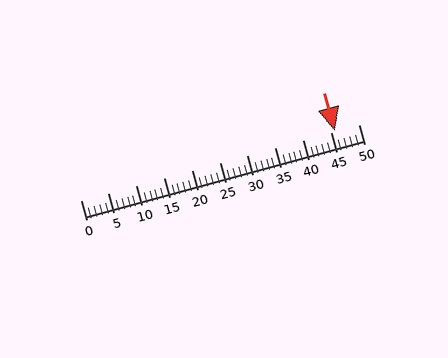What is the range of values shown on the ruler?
The ruler shows values from 0 to 50.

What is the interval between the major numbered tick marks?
The major tick marks are spaced 5 units apart.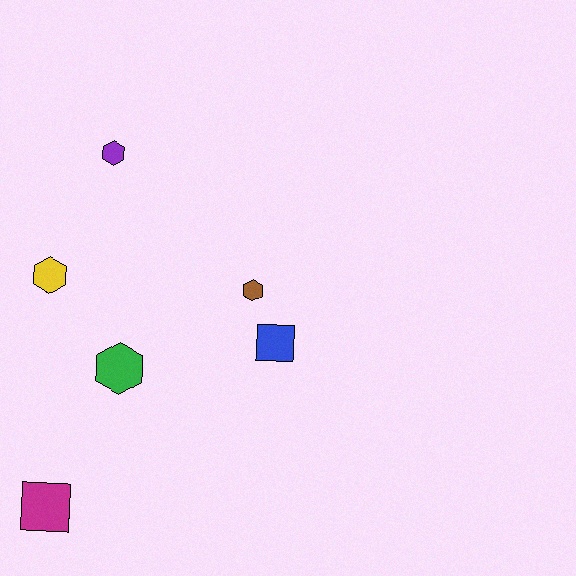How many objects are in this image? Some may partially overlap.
There are 6 objects.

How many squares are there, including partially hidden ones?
There are 2 squares.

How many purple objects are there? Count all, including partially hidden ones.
There is 1 purple object.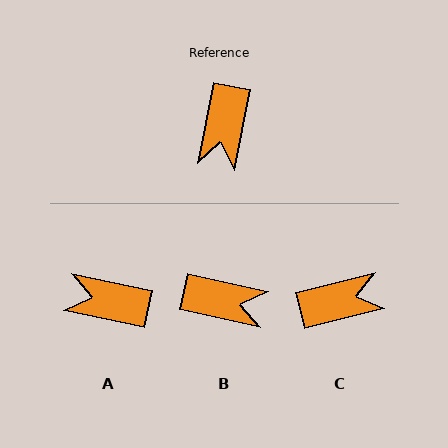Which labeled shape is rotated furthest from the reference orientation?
C, about 116 degrees away.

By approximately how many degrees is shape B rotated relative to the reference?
Approximately 89 degrees counter-clockwise.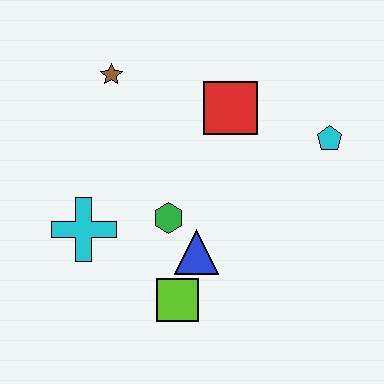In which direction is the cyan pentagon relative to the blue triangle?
The cyan pentagon is to the right of the blue triangle.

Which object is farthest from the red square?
The lime square is farthest from the red square.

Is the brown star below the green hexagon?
No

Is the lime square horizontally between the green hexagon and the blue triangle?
Yes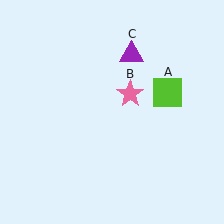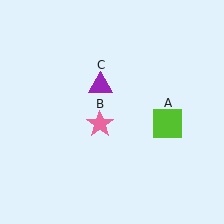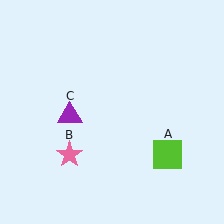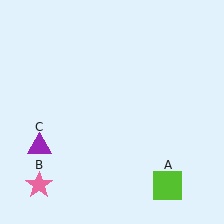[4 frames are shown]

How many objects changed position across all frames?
3 objects changed position: lime square (object A), pink star (object B), purple triangle (object C).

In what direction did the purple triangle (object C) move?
The purple triangle (object C) moved down and to the left.